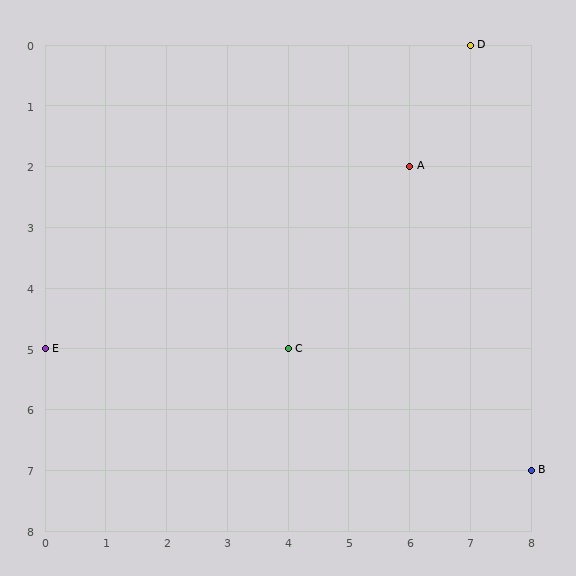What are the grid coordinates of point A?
Point A is at grid coordinates (6, 2).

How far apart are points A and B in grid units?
Points A and B are 2 columns and 5 rows apart (about 5.4 grid units diagonally).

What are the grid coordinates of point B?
Point B is at grid coordinates (8, 7).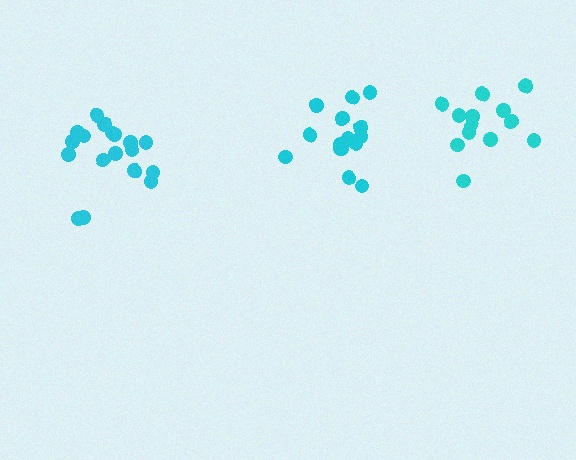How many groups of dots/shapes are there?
There are 3 groups.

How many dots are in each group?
Group 1: 13 dots, Group 2: 15 dots, Group 3: 18 dots (46 total).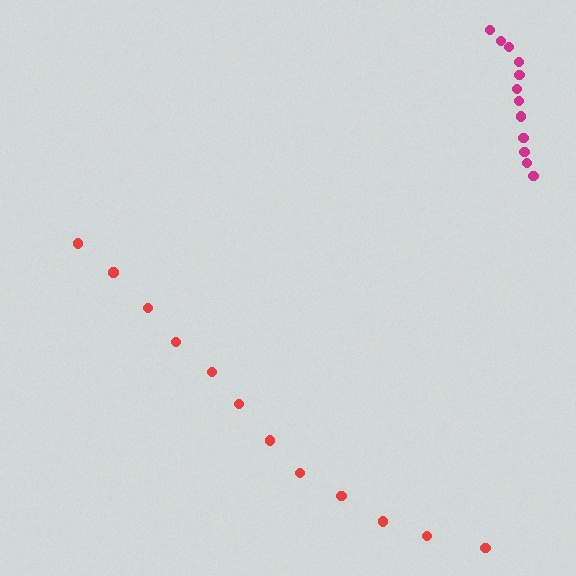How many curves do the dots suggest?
There are 2 distinct paths.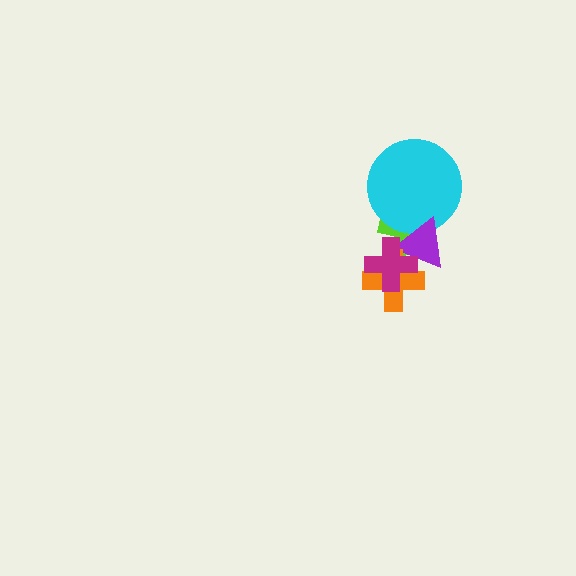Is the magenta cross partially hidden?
No, no other shape covers it.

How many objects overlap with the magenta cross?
3 objects overlap with the magenta cross.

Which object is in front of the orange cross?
The magenta cross is in front of the orange cross.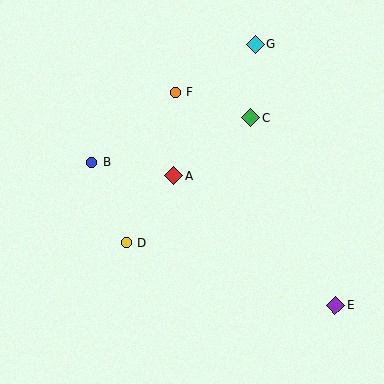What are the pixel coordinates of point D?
Point D is at (127, 243).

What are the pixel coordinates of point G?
Point G is at (255, 44).